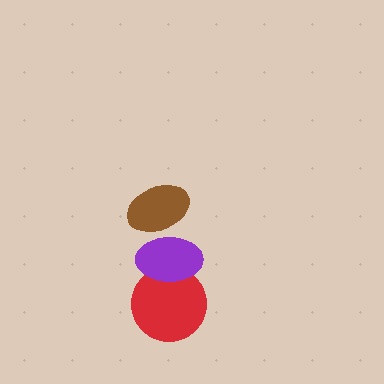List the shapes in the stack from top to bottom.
From top to bottom: the brown ellipse, the purple ellipse, the red circle.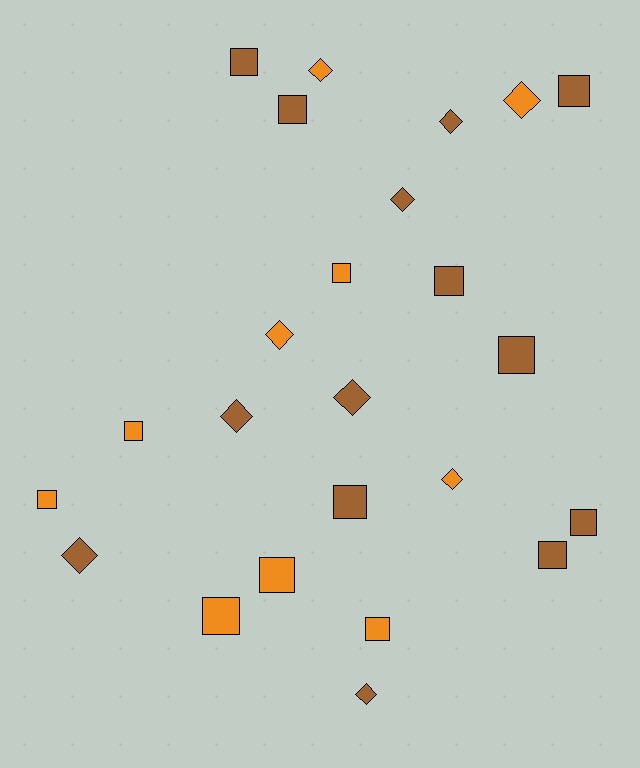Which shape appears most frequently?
Square, with 14 objects.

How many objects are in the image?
There are 24 objects.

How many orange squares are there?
There are 6 orange squares.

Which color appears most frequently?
Brown, with 14 objects.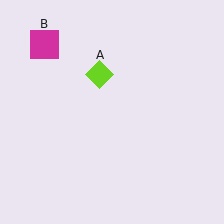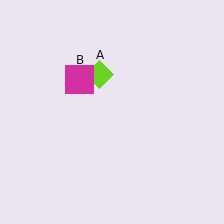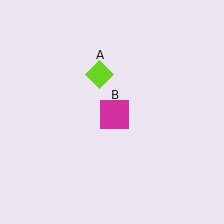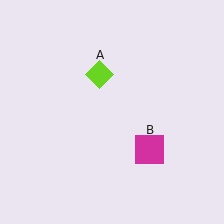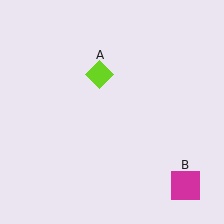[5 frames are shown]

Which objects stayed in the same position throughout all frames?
Lime diamond (object A) remained stationary.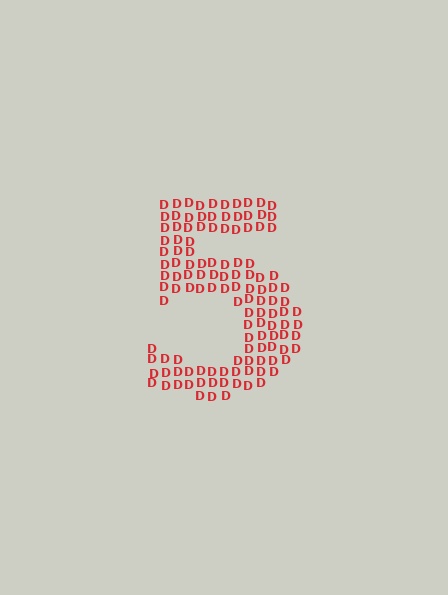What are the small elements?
The small elements are letter D's.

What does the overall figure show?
The overall figure shows the digit 5.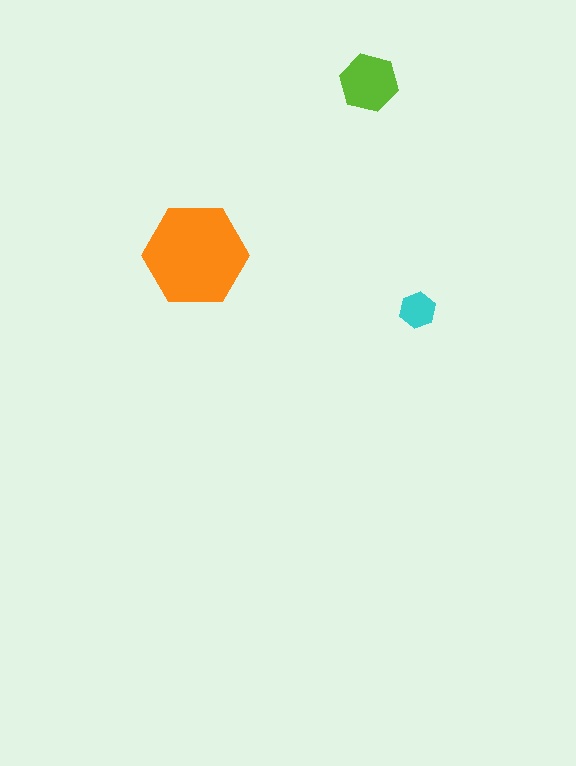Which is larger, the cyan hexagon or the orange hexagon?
The orange one.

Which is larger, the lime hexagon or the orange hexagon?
The orange one.